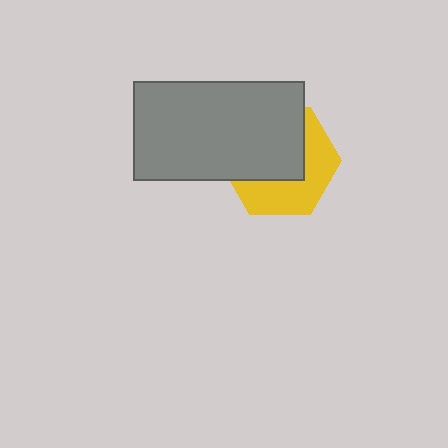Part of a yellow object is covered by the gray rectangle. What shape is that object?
It is a hexagon.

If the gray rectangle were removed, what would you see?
You would see the complete yellow hexagon.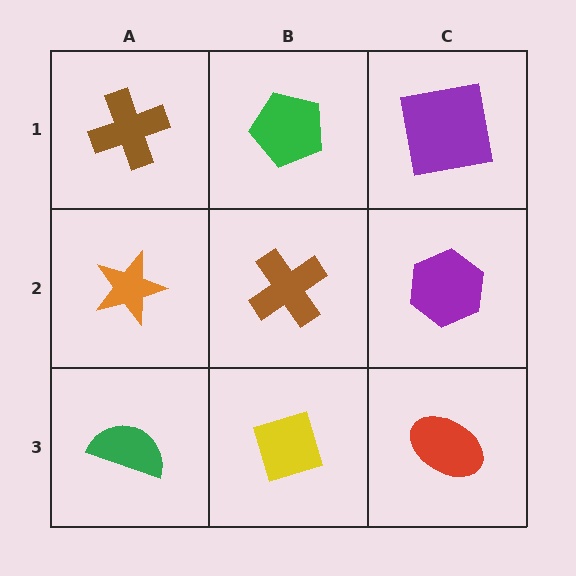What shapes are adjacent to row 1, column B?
A brown cross (row 2, column B), a brown cross (row 1, column A), a purple square (row 1, column C).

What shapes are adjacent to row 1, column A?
An orange star (row 2, column A), a green pentagon (row 1, column B).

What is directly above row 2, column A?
A brown cross.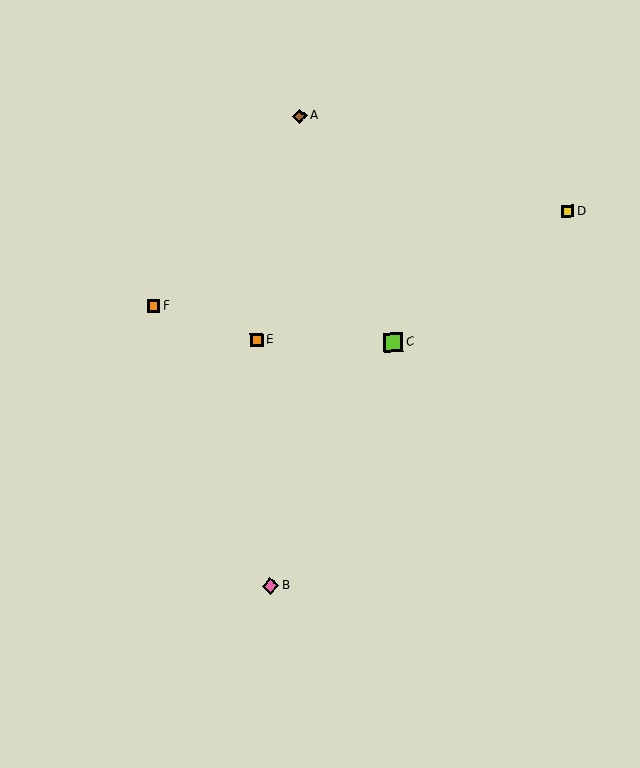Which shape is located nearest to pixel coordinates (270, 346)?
The orange square (labeled E) at (257, 340) is nearest to that location.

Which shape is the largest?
The lime square (labeled C) is the largest.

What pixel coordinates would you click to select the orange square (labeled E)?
Click at (257, 340) to select the orange square E.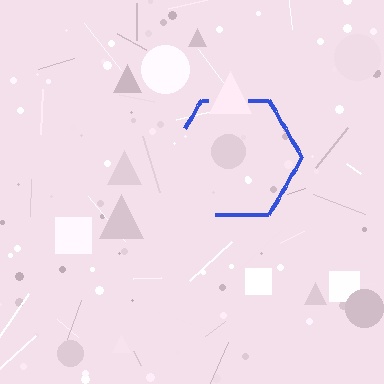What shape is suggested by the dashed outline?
The dashed outline suggests a hexagon.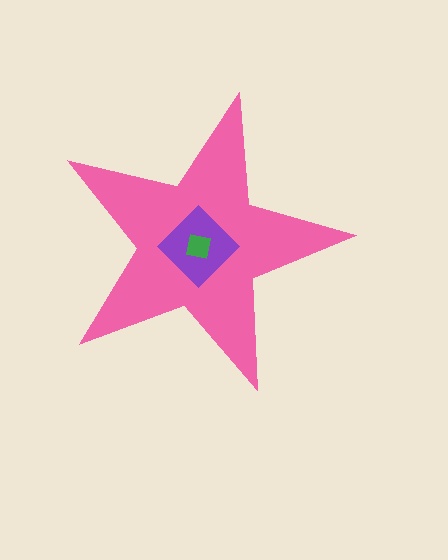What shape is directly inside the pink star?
The purple diamond.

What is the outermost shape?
The pink star.